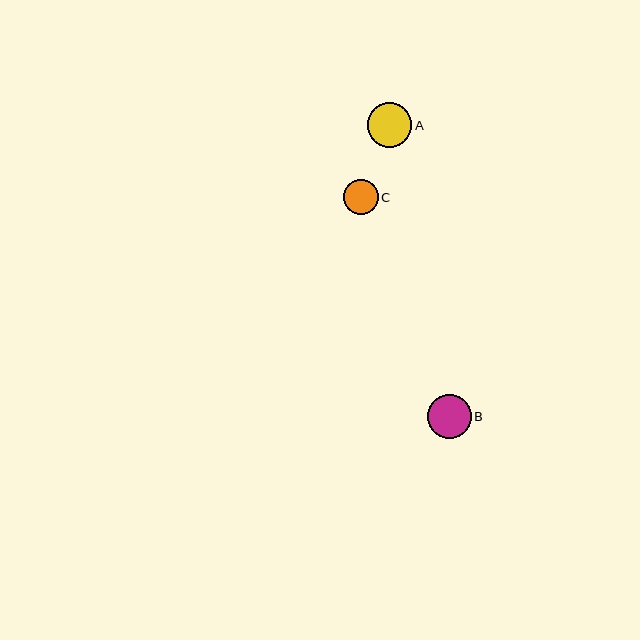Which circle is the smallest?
Circle C is the smallest with a size of approximately 35 pixels.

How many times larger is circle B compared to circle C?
Circle B is approximately 1.3 times the size of circle C.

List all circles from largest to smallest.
From largest to smallest: A, B, C.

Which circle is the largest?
Circle A is the largest with a size of approximately 45 pixels.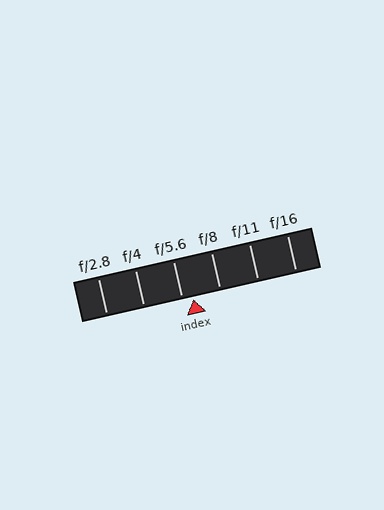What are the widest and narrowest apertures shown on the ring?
The widest aperture shown is f/2.8 and the narrowest is f/16.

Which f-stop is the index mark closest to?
The index mark is closest to f/5.6.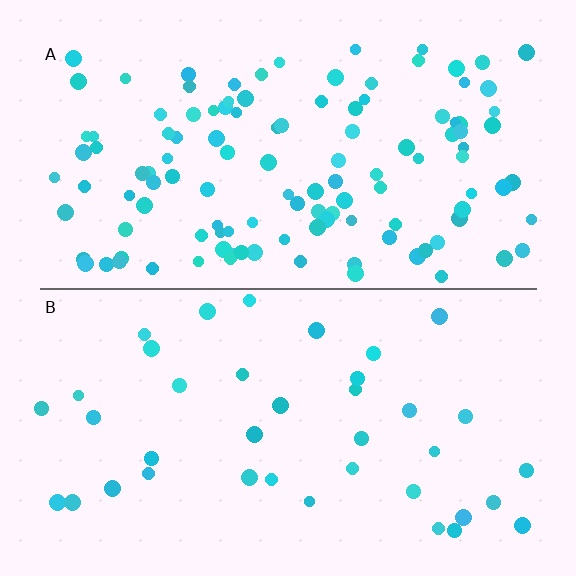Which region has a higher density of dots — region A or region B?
A (the top).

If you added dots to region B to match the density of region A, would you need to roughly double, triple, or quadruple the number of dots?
Approximately triple.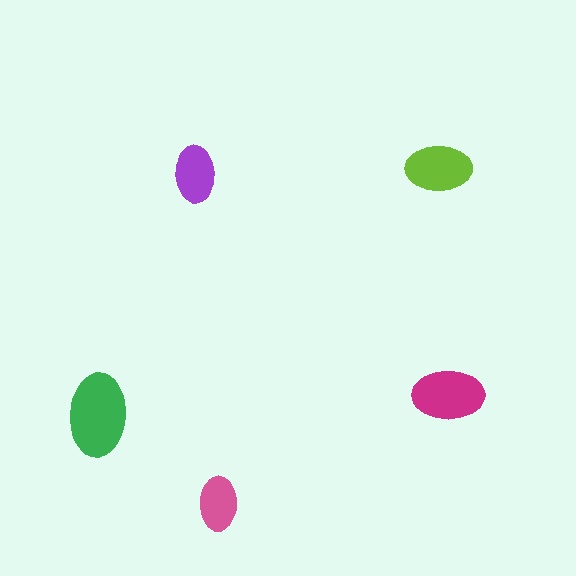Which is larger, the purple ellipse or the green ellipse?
The green one.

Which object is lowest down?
The pink ellipse is bottommost.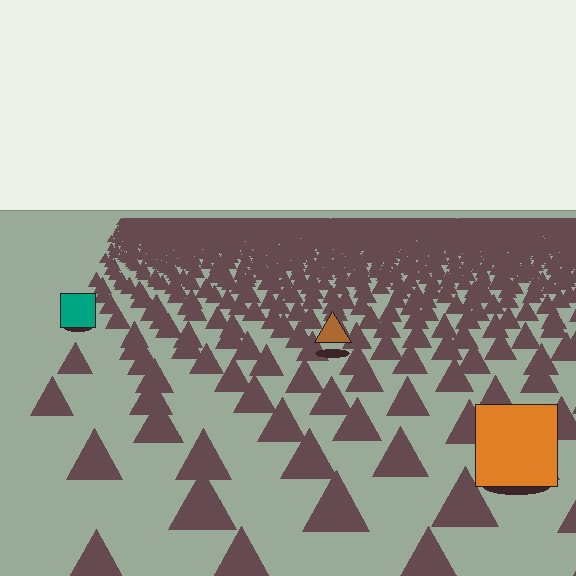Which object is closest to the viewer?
The orange square is closest. The texture marks near it are larger and more spread out.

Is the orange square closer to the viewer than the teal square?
Yes. The orange square is closer — you can tell from the texture gradient: the ground texture is coarser near it.